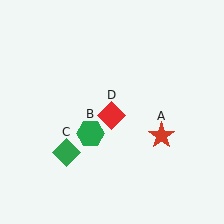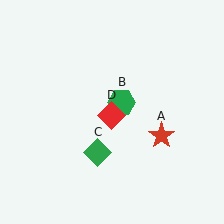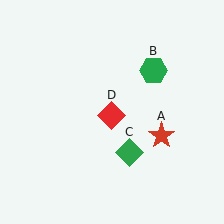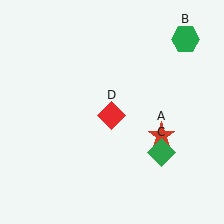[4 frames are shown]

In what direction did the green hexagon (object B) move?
The green hexagon (object B) moved up and to the right.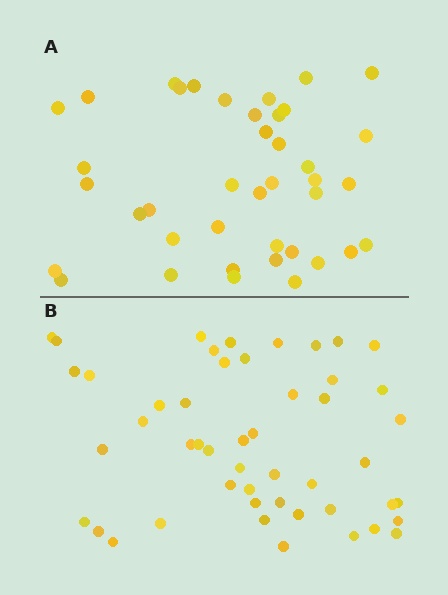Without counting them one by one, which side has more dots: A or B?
Region B (the bottom region) has more dots.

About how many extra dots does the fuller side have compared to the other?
Region B has roughly 8 or so more dots than region A.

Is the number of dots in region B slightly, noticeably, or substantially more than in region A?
Region B has only slightly more — the two regions are fairly close. The ratio is roughly 1.2 to 1.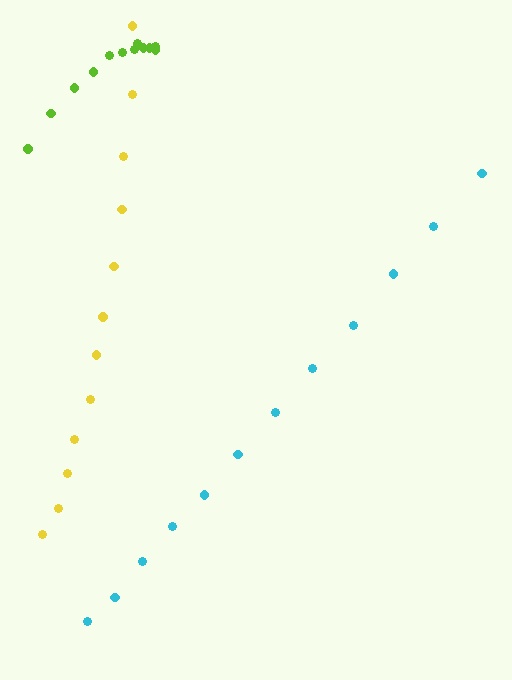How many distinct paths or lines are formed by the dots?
There are 3 distinct paths.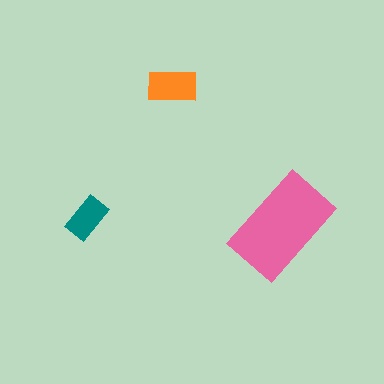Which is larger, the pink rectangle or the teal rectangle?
The pink one.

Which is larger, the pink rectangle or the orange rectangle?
The pink one.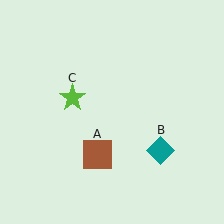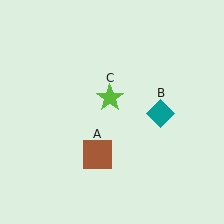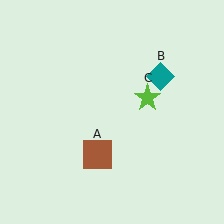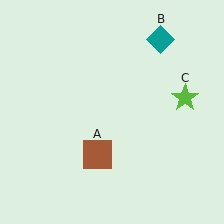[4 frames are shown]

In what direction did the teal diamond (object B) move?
The teal diamond (object B) moved up.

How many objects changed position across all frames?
2 objects changed position: teal diamond (object B), lime star (object C).